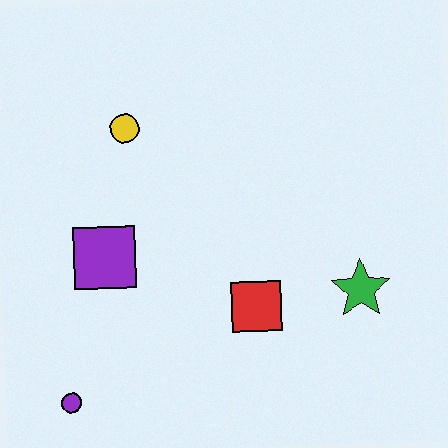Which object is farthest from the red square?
The yellow circle is farthest from the red square.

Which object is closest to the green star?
The red square is closest to the green star.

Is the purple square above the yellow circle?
No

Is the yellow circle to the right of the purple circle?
Yes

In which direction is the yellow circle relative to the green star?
The yellow circle is to the left of the green star.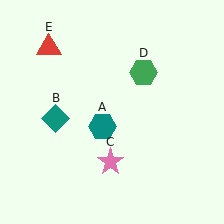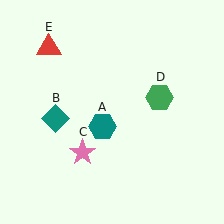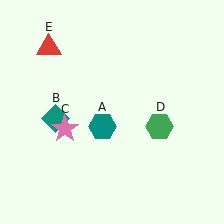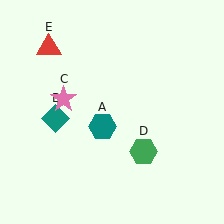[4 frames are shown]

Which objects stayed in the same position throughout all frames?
Teal hexagon (object A) and teal diamond (object B) and red triangle (object E) remained stationary.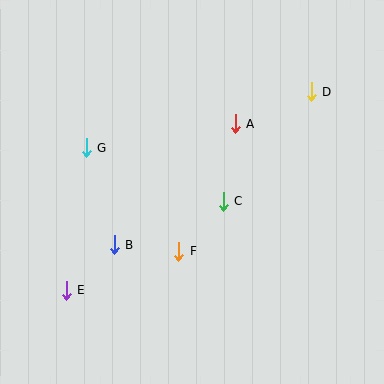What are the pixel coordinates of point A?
Point A is at (235, 124).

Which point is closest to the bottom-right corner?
Point C is closest to the bottom-right corner.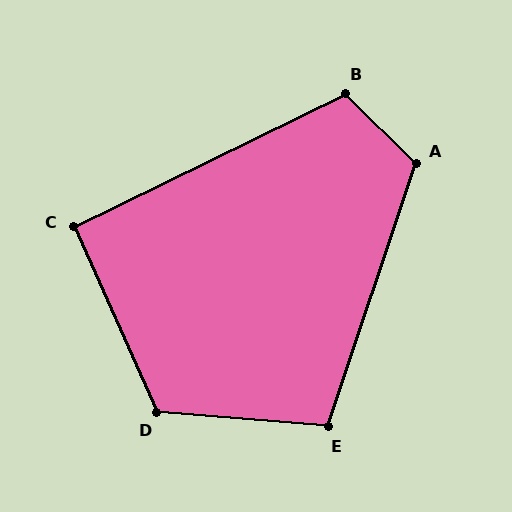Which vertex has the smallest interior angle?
C, at approximately 92 degrees.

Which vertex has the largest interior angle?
D, at approximately 119 degrees.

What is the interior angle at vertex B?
Approximately 110 degrees (obtuse).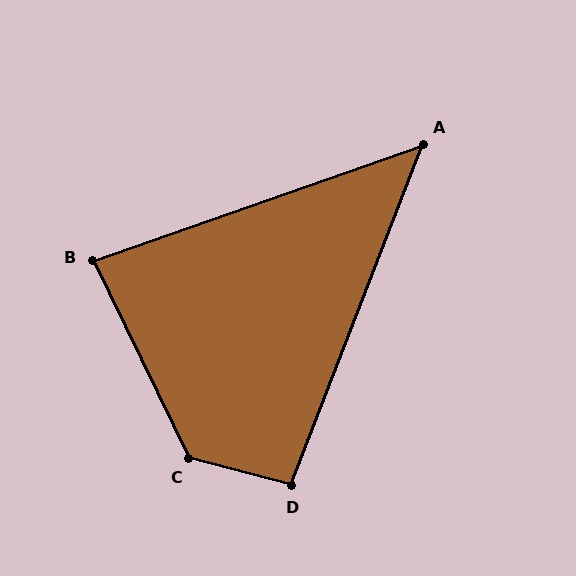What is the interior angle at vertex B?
Approximately 83 degrees (acute).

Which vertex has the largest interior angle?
C, at approximately 130 degrees.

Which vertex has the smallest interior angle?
A, at approximately 50 degrees.